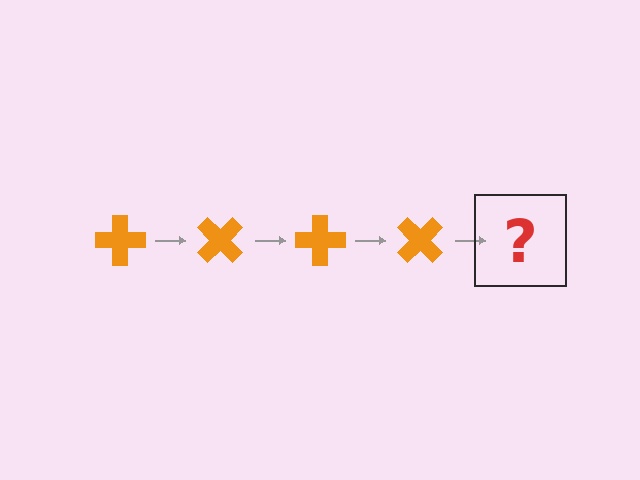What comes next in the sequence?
The next element should be an orange cross rotated 180 degrees.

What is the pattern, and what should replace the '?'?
The pattern is that the cross rotates 45 degrees each step. The '?' should be an orange cross rotated 180 degrees.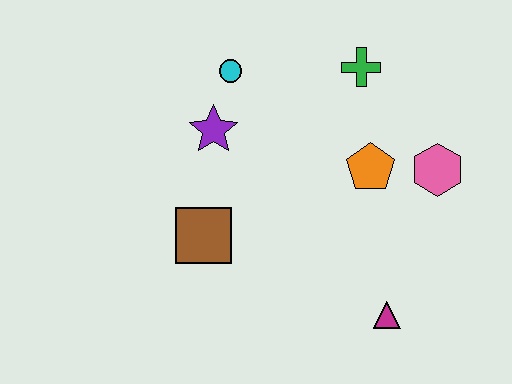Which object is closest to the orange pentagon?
The pink hexagon is closest to the orange pentagon.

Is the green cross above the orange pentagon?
Yes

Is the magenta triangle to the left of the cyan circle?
No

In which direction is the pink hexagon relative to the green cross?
The pink hexagon is below the green cross.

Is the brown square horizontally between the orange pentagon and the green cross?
No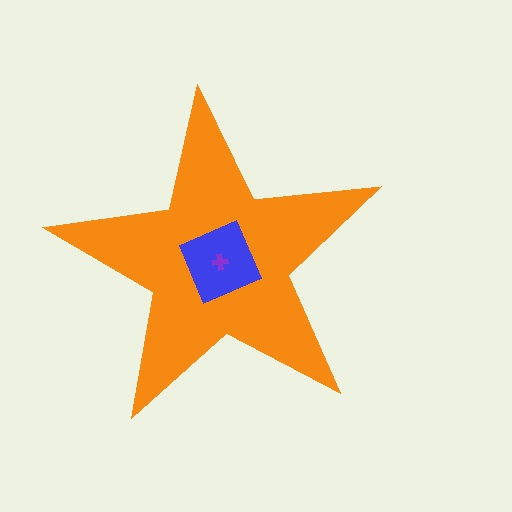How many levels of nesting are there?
3.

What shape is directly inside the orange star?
The blue square.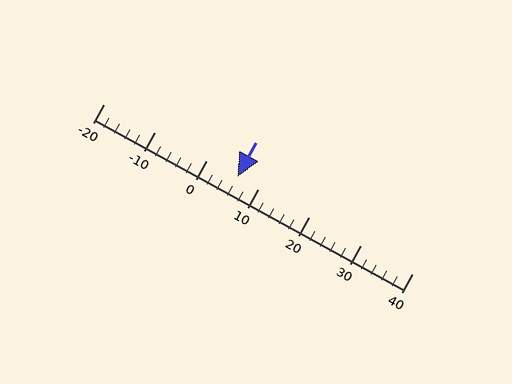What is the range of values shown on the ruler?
The ruler shows values from -20 to 40.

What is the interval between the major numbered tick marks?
The major tick marks are spaced 10 units apart.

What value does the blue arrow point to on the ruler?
The blue arrow points to approximately 6.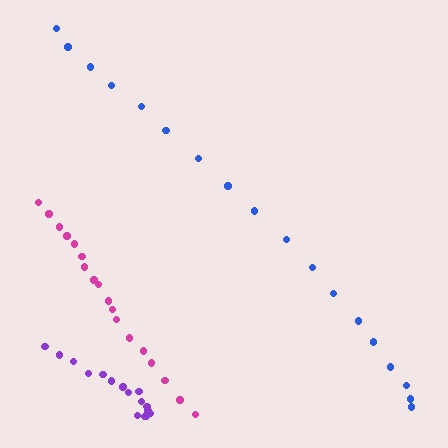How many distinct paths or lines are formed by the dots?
There are 3 distinct paths.